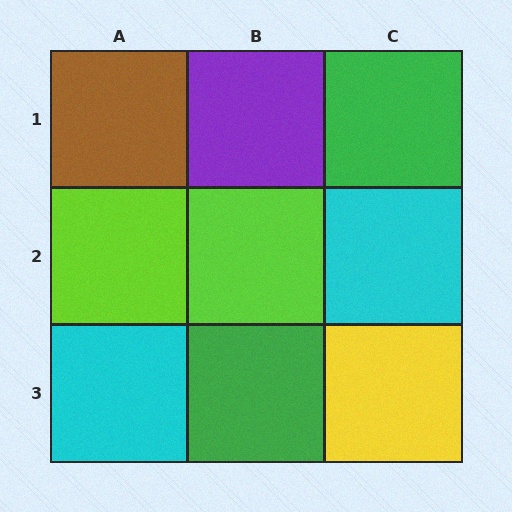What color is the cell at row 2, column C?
Cyan.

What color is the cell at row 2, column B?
Lime.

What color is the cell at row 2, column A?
Lime.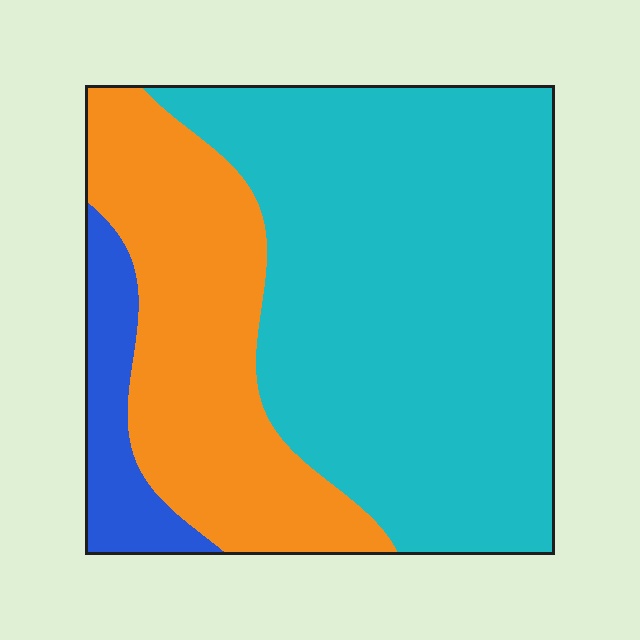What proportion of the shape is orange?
Orange takes up between a sixth and a third of the shape.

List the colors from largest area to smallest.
From largest to smallest: cyan, orange, blue.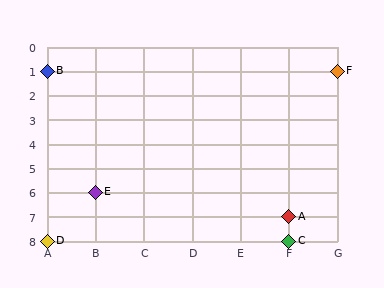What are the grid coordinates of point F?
Point F is at grid coordinates (G, 1).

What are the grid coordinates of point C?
Point C is at grid coordinates (F, 8).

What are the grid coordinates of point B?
Point B is at grid coordinates (A, 1).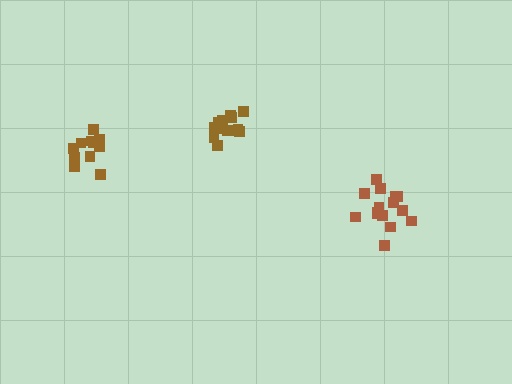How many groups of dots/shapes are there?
There are 3 groups.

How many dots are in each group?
Group 1: 11 dots, Group 2: 13 dots, Group 3: 15 dots (39 total).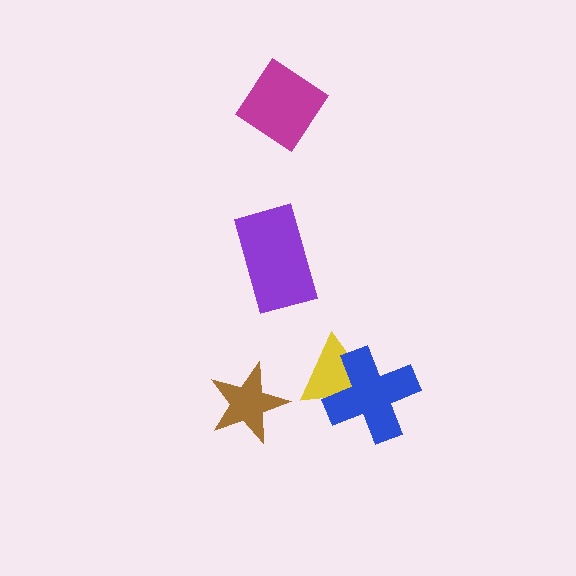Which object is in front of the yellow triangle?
The blue cross is in front of the yellow triangle.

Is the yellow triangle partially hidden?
Yes, it is partially covered by another shape.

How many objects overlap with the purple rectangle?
0 objects overlap with the purple rectangle.